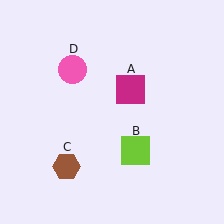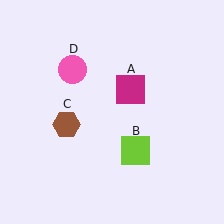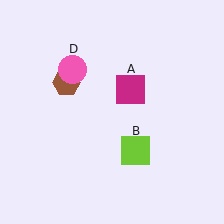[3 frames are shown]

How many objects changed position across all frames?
1 object changed position: brown hexagon (object C).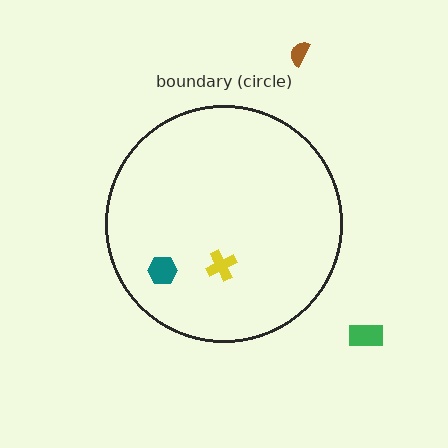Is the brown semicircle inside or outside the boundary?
Outside.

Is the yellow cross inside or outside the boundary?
Inside.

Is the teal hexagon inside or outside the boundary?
Inside.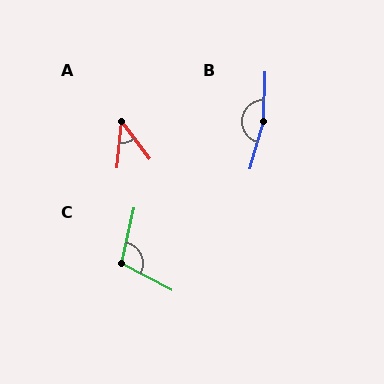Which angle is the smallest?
A, at approximately 43 degrees.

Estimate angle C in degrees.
Approximately 105 degrees.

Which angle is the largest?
B, at approximately 166 degrees.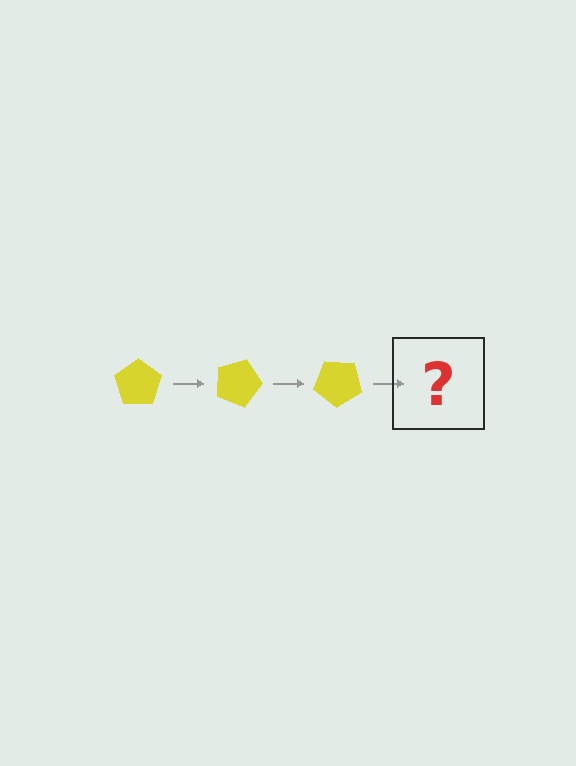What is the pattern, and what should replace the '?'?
The pattern is that the pentagon rotates 20 degrees each step. The '?' should be a yellow pentagon rotated 60 degrees.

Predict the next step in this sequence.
The next step is a yellow pentagon rotated 60 degrees.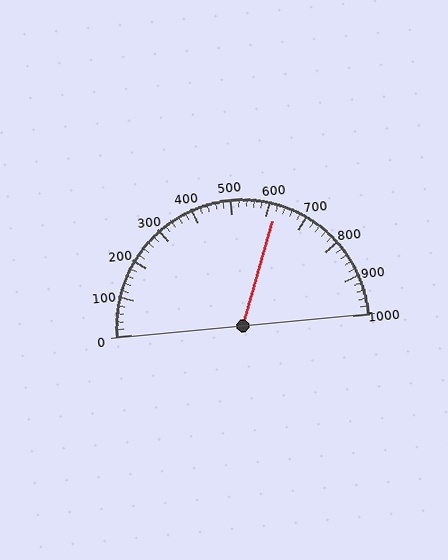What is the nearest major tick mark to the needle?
The nearest major tick mark is 600.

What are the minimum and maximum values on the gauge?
The gauge ranges from 0 to 1000.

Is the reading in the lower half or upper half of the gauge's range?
The reading is in the upper half of the range (0 to 1000).